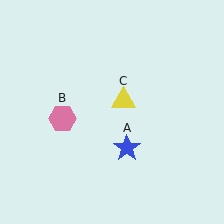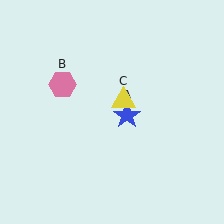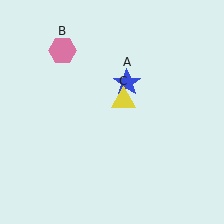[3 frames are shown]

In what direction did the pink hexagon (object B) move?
The pink hexagon (object B) moved up.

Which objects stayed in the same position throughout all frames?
Yellow triangle (object C) remained stationary.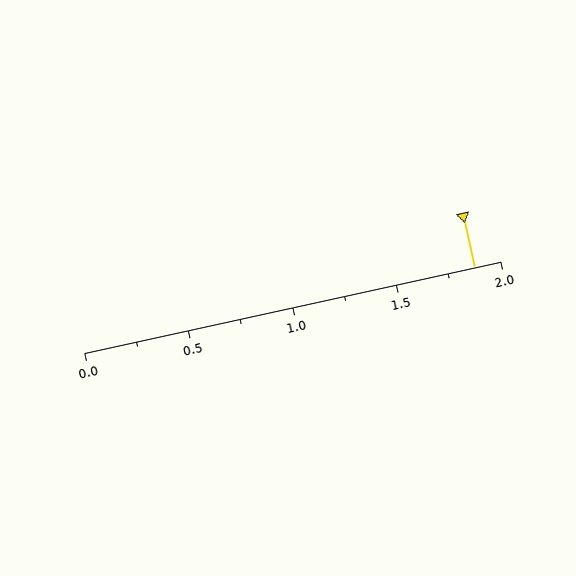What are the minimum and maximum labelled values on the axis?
The axis runs from 0.0 to 2.0.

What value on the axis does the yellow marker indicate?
The marker indicates approximately 1.88.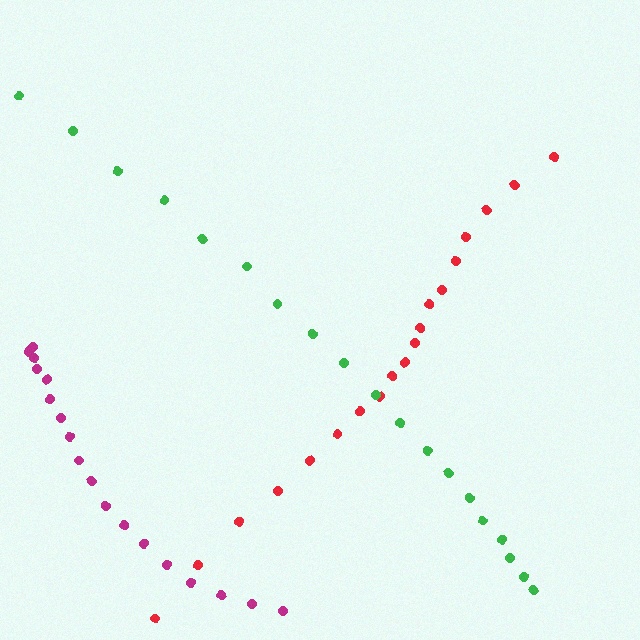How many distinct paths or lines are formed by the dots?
There are 3 distinct paths.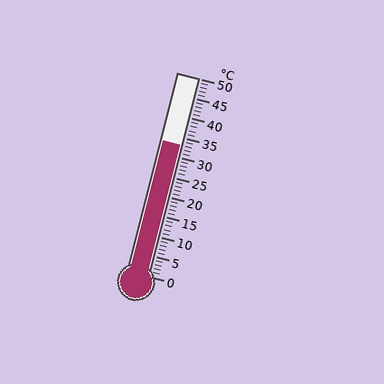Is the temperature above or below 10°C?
The temperature is above 10°C.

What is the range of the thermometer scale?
The thermometer scale ranges from 0°C to 50°C.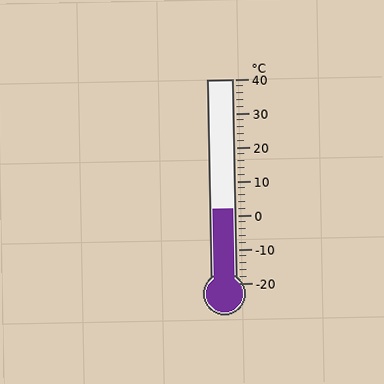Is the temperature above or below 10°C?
The temperature is below 10°C.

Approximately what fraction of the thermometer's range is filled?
The thermometer is filled to approximately 35% of its range.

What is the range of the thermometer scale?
The thermometer scale ranges from -20°C to 40°C.